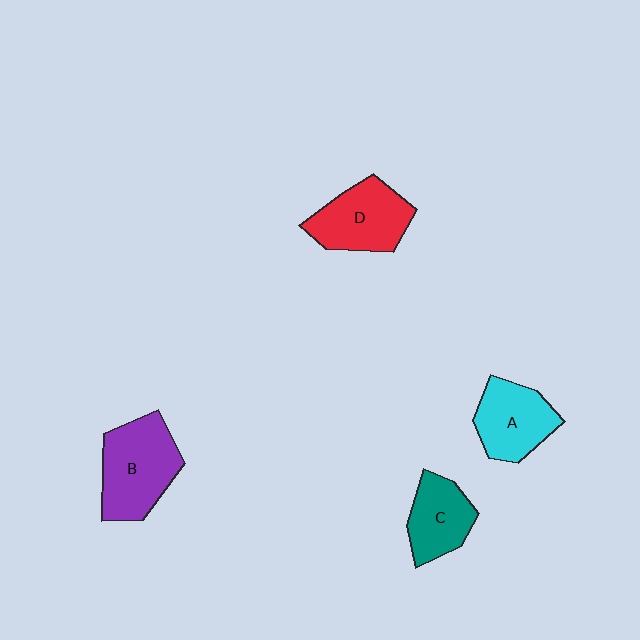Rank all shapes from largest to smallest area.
From largest to smallest: B (purple), D (red), A (cyan), C (teal).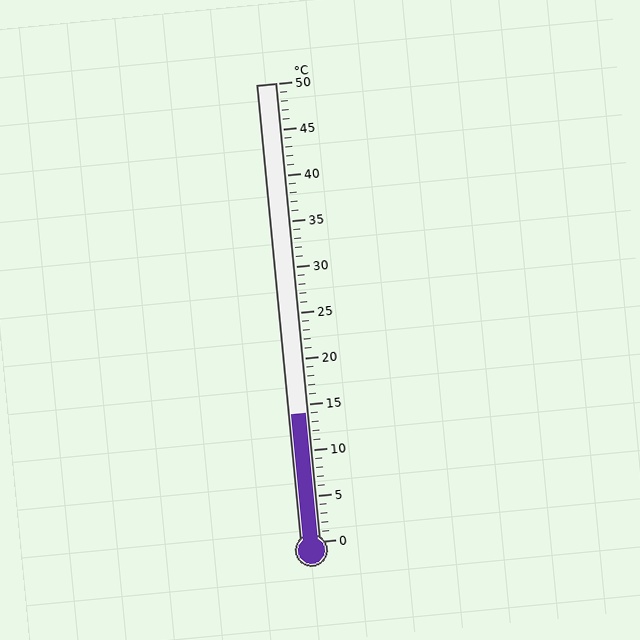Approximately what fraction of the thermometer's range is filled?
The thermometer is filled to approximately 30% of its range.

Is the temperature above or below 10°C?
The temperature is above 10°C.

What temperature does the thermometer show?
The thermometer shows approximately 14°C.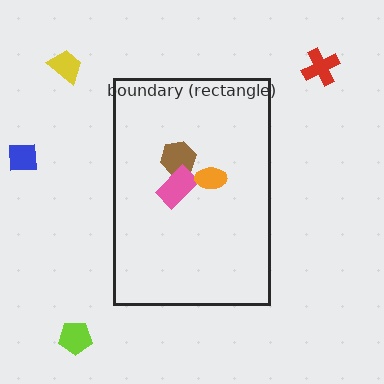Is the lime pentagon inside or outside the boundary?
Outside.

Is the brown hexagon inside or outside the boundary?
Inside.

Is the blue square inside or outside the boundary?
Outside.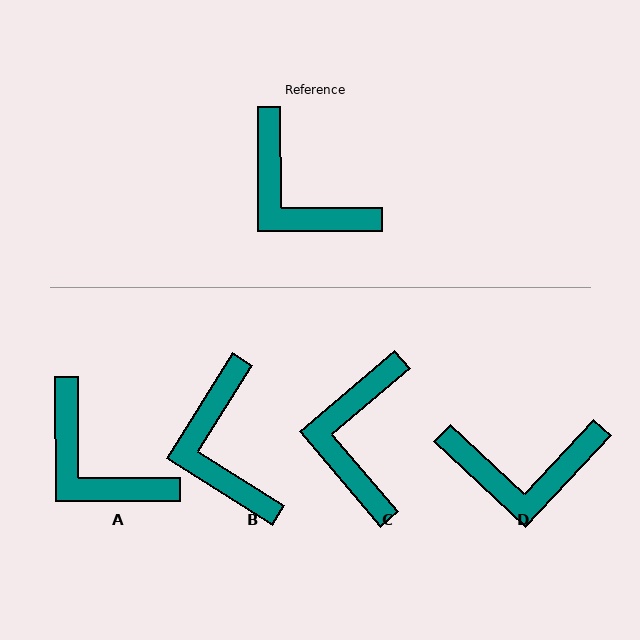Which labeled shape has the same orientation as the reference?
A.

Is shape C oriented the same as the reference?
No, it is off by about 50 degrees.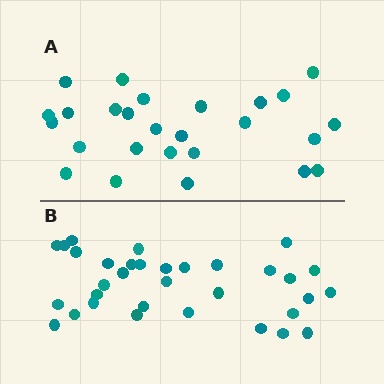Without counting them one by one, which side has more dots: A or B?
Region B (the bottom region) has more dots.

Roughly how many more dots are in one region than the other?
Region B has roughly 8 or so more dots than region A.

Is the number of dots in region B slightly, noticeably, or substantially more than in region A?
Region B has noticeably more, but not dramatically so. The ratio is roughly 1.3 to 1.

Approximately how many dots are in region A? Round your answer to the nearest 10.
About 30 dots. (The exact count is 26, which rounds to 30.)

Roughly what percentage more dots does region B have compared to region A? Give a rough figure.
About 25% more.